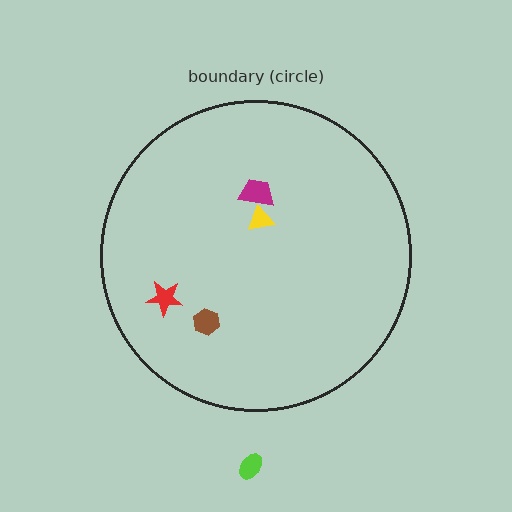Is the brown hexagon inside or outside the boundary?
Inside.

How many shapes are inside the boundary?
4 inside, 1 outside.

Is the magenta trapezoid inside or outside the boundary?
Inside.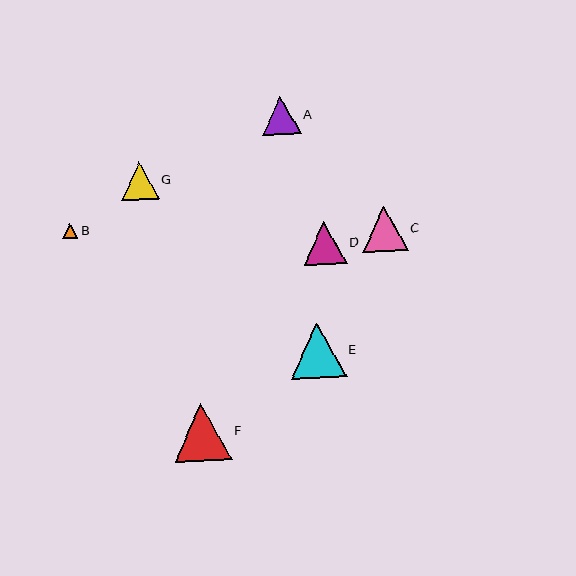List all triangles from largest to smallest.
From largest to smallest: F, E, C, D, A, G, B.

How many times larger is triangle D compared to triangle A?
Triangle D is approximately 1.1 times the size of triangle A.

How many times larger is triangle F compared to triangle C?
Triangle F is approximately 1.3 times the size of triangle C.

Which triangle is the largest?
Triangle F is the largest with a size of approximately 58 pixels.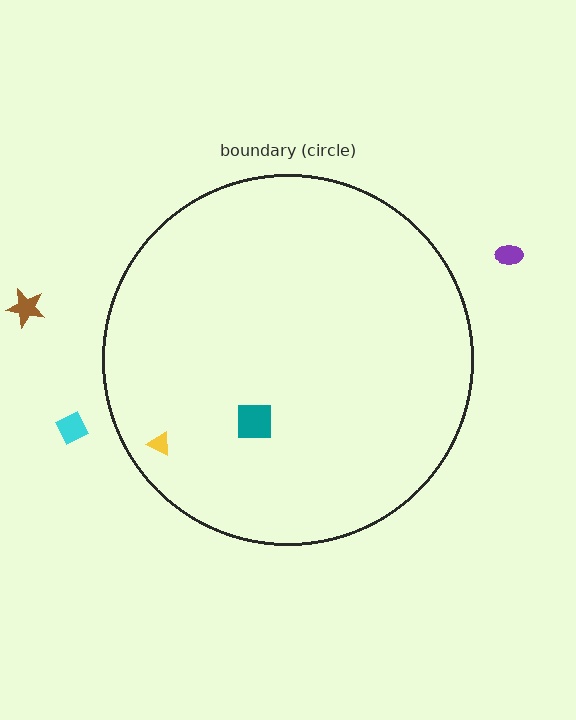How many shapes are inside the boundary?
2 inside, 3 outside.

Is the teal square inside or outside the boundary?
Inside.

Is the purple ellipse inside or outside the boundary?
Outside.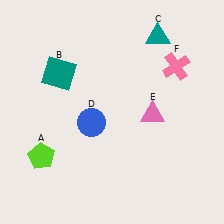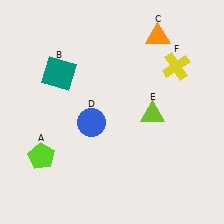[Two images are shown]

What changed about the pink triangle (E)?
In Image 1, E is pink. In Image 2, it changed to lime.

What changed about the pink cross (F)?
In Image 1, F is pink. In Image 2, it changed to yellow.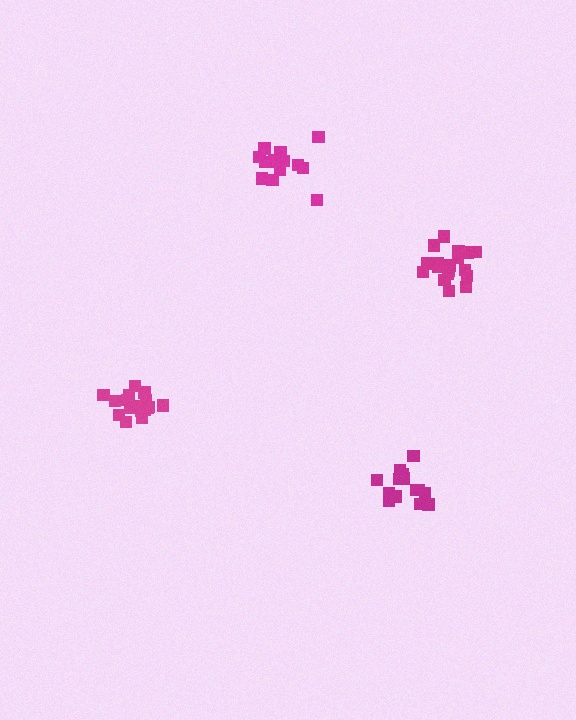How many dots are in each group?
Group 1: 18 dots, Group 2: 14 dots, Group 3: 15 dots, Group 4: 18 dots (65 total).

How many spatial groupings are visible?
There are 4 spatial groupings.